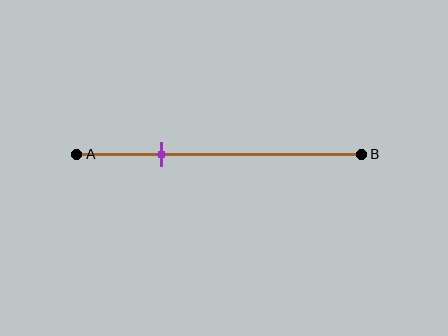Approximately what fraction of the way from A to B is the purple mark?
The purple mark is approximately 30% of the way from A to B.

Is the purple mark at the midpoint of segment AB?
No, the mark is at about 30% from A, not at the 50% midpoint.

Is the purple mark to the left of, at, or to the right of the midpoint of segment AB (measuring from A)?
The purple mark is to the left of the midpoint of segment AB.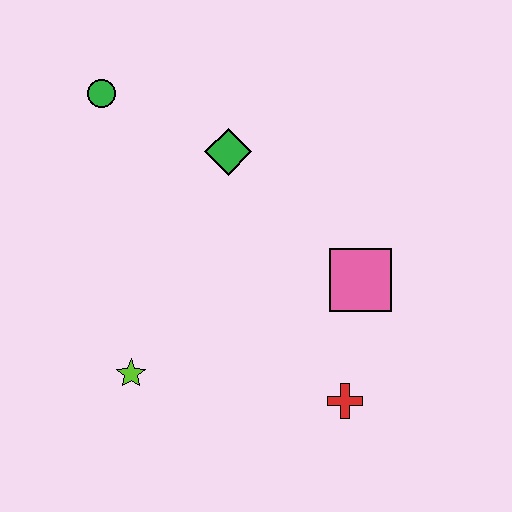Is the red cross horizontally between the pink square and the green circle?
Yes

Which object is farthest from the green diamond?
The red cross is farthest from the green diamond.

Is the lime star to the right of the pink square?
No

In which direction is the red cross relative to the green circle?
The red cross is below the green circle.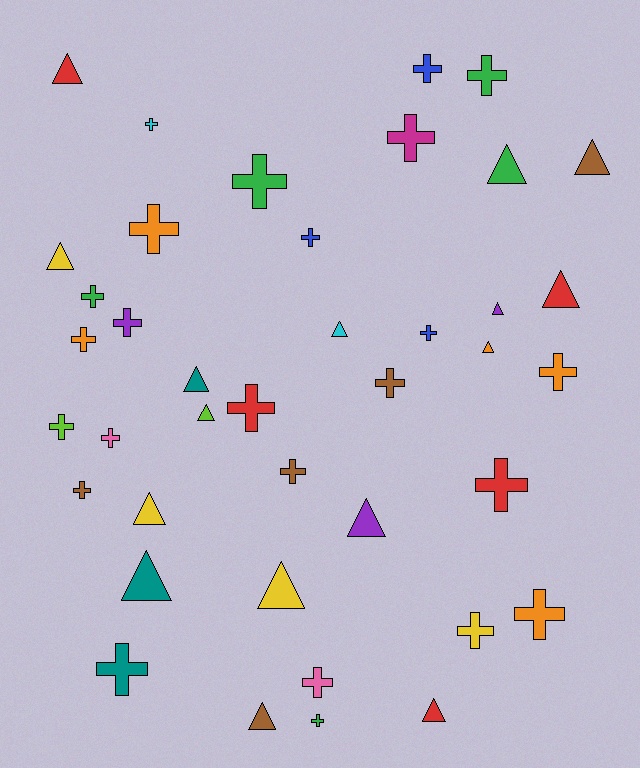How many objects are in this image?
There are 40 objects.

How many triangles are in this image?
There are 16 triangles.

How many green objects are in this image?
There are 5 green objects.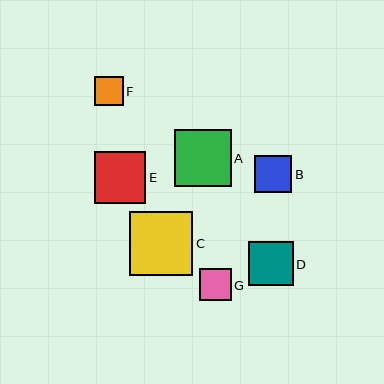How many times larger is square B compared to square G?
Square B is approximately 1.2 times the size of square G.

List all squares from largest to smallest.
From largest to smallest: C, A, E, D, B, G, F.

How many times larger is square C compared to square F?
Square C is approximately 2.2 times the size of square F.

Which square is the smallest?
Square F is the smallest with a size of approximately 29 pixels.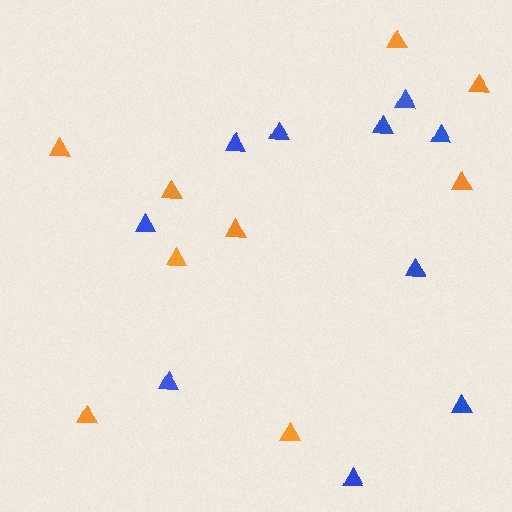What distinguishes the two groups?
There are 2 groups: one group of blue triangles (10) and one group of orange triangles (9).